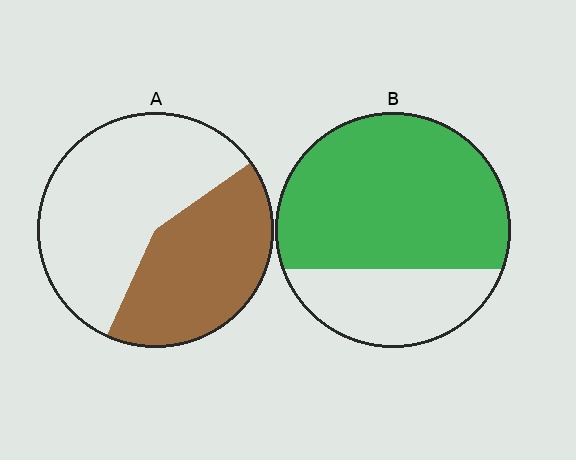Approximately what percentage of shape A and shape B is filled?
A is approximately 40% and B is approximately 70%.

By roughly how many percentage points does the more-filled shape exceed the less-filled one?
By roughly 30 percentage points (B over A).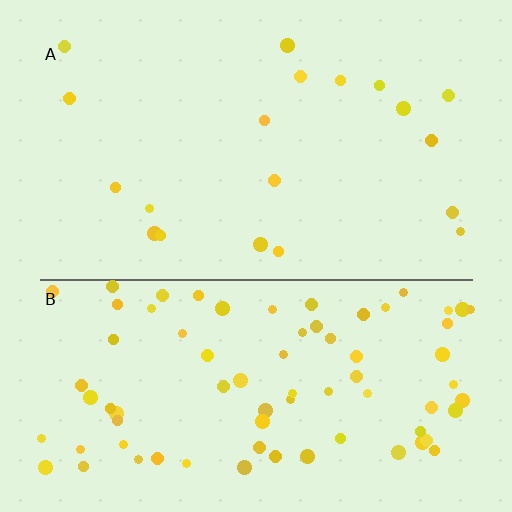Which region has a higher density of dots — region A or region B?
B (the bottom).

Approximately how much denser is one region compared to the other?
Approximately 4.0× — region B over region A.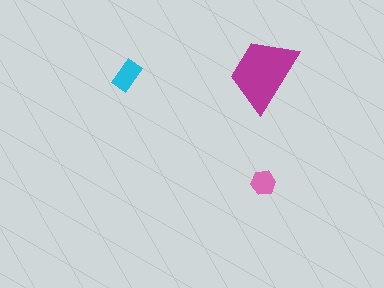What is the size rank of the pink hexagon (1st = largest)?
3rd.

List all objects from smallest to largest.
The pink hexagon, the cyan rectangle, the magenta trapezoid.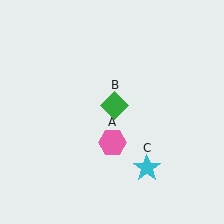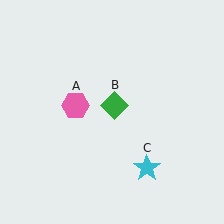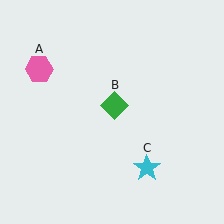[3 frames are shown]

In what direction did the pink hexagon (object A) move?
The pink hexagon (object A) moved up and to the left.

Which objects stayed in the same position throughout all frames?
Green diamond (object B) and cyan star (object C) remained stationary.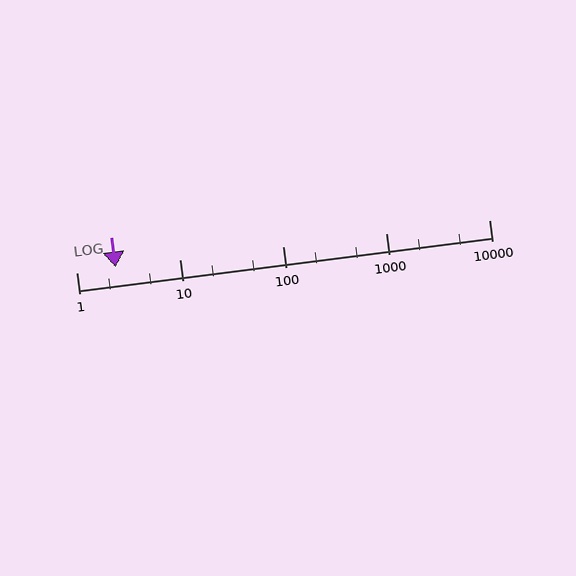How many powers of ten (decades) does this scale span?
The scale spans 4 decades, from 1 to 10000.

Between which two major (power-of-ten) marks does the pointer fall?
The pointer is between 1 and 10.